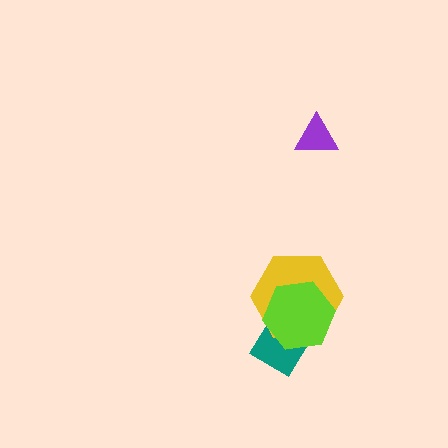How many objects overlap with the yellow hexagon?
2 objects overlap with the yellow hexagon.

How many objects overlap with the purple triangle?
0 objects overlap with the purple triangle.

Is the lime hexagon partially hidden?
No, no other shape covers it.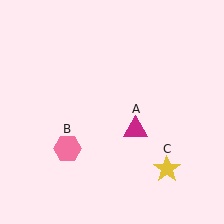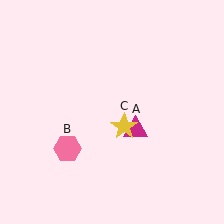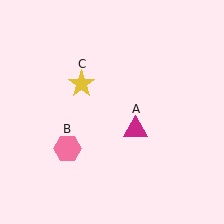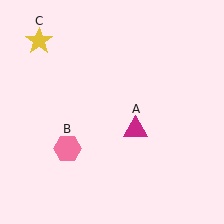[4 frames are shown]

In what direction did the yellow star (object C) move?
The yellow star (object C) moved up and to the left.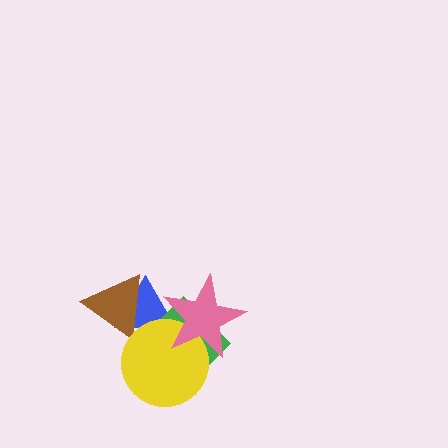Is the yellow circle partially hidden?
Yes, it is partially covered by another shape.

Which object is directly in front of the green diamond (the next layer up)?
The yellow circle is directly in front of the green diamond.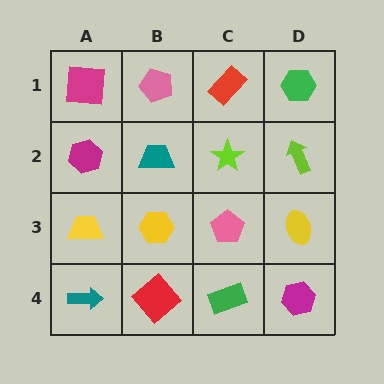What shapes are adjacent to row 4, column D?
A yellow ellipse (row 3, column D), a green rectangle (row 4, column C).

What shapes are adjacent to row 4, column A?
A yellow trapezoid (row 3, column A), a red diamond (row 4, column B).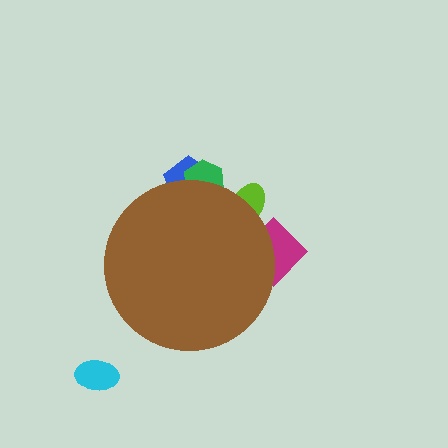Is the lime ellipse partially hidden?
Yes, the lime ellipse is partially hidden behind the brown circle.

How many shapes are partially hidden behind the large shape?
4 shapes are partially hidden.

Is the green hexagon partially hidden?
Yes, the green hexagon is partially hidden behind the brown circle.